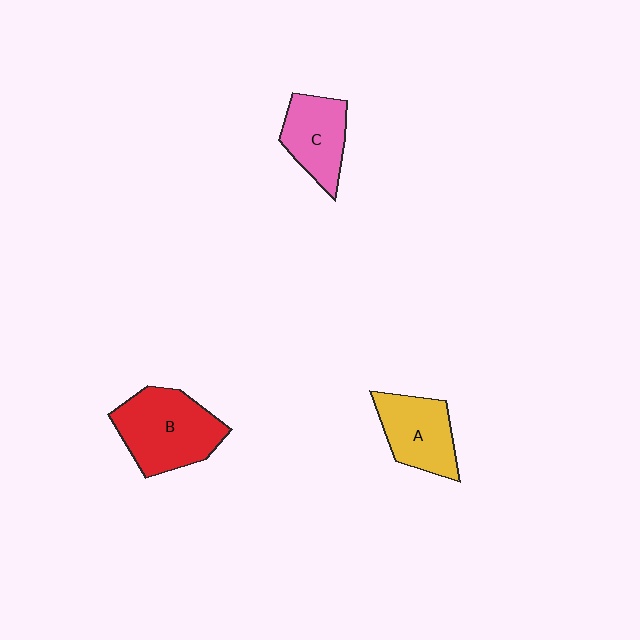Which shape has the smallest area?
Shape C (pink).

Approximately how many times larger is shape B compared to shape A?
Approximately 1.4 times.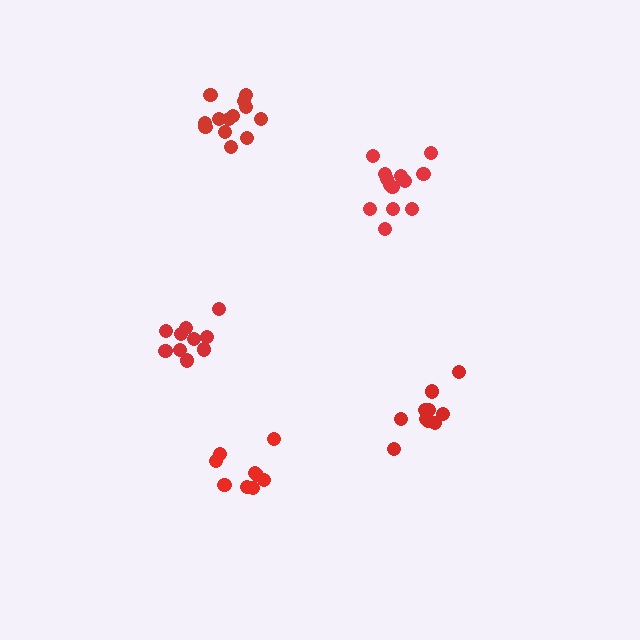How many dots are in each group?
Group 1: 13 dots, Group 2: 9 dots, Group 3: 13 dots, Group 4: 10 dots, Group 5: 10 dots (55 total).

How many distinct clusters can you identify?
There are 5 distinct clusters.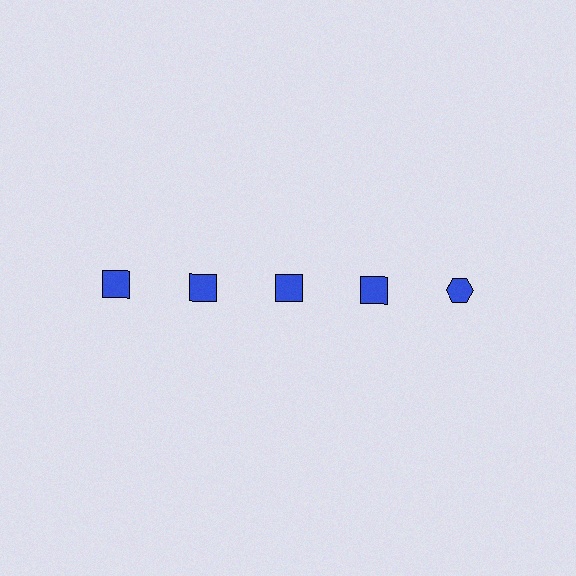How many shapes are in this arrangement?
There are 5 shapes arranged in a grid pattern.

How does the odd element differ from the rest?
It has a different shape: hexagon instead of square.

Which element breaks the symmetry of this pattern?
The blue hexagon in the top row, rightmost column breaks the symmetry. All other shapes are blue squares.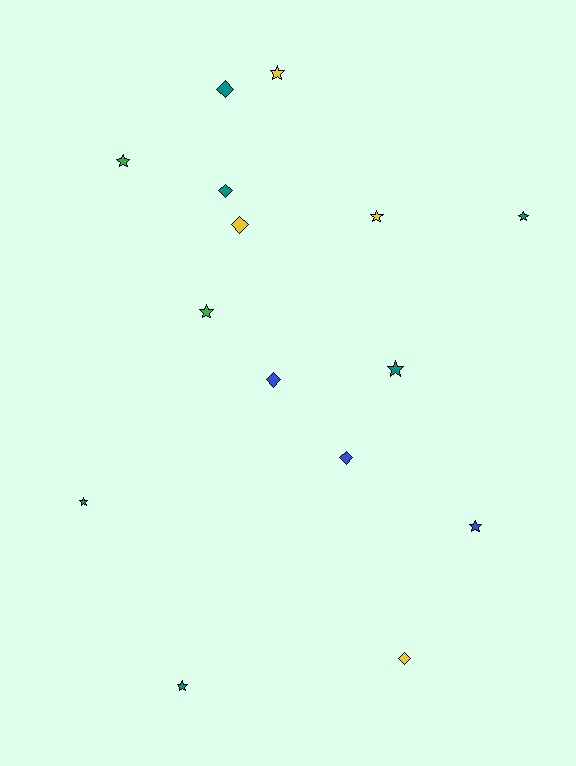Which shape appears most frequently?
Star, with 9 objects.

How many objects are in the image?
There are 15 objects.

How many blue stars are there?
There is 1 blue star.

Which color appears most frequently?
Teal, with 6 objects.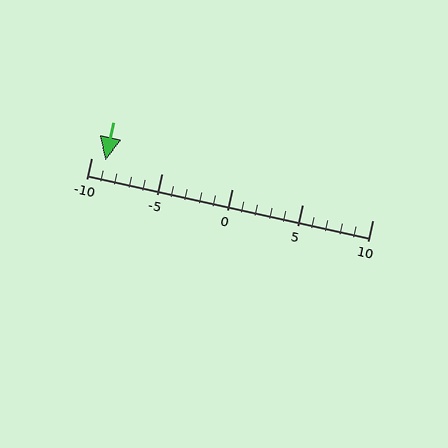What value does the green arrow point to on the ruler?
The green arrow points to approximately -9.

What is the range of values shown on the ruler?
The ruler shows values from -10 to 10.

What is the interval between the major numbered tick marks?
The major tick marks are spaced 5 units apart.